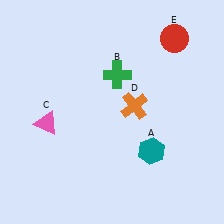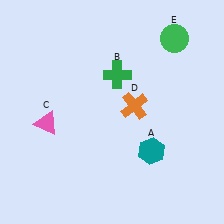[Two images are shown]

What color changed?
The circle (E) changed from red in Image 1 to green in Image 2.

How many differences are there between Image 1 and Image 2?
There is 1 difference between the two images.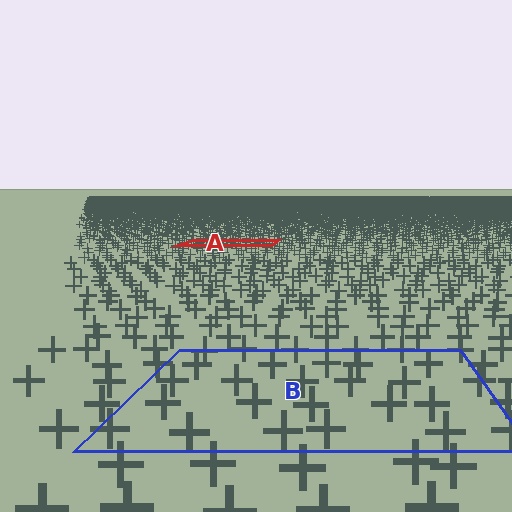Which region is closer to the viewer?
Region B is closer. The texture elements there are larger and more spread out.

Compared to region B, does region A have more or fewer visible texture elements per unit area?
Region A has more texture elements per unit area — they are packed more densely because it is farther away.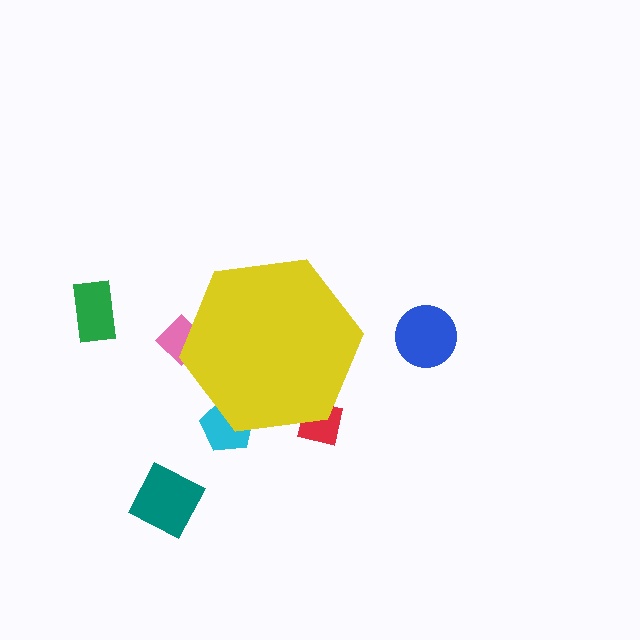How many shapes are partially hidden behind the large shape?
3 shapes are partially hidden.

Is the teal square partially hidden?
No, the teal square is fully visible.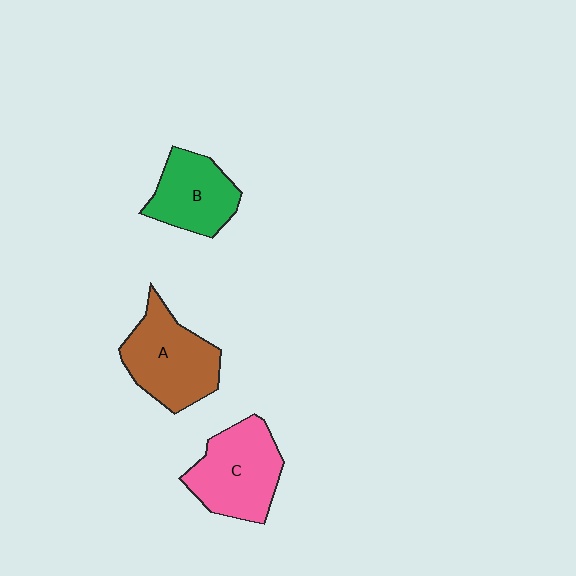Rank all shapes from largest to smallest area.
From largest to smallest: A (brown), C (pink), B (green).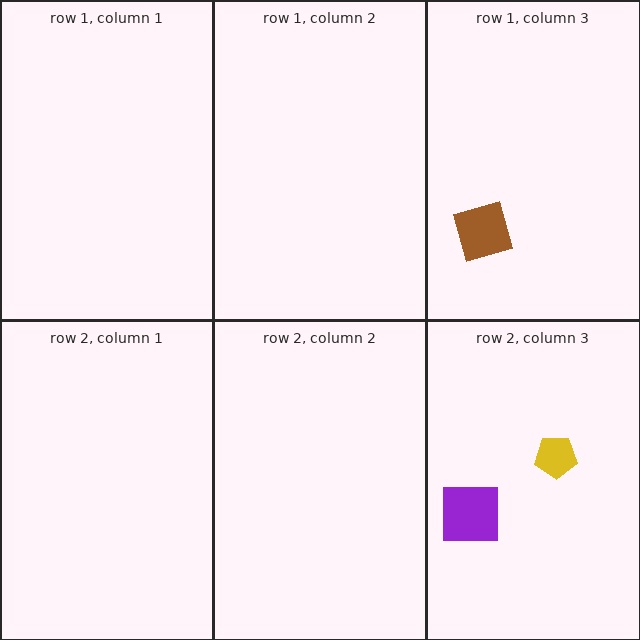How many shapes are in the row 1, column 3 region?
1.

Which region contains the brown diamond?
The row 1, column 3 region.